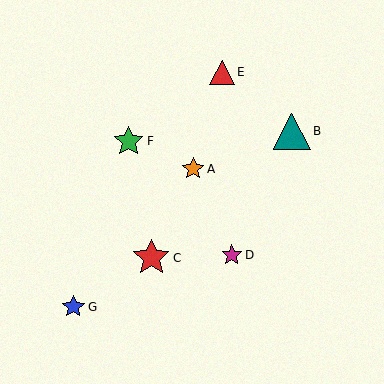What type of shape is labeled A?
Shape A is an orange star.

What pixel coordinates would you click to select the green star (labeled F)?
Click at (129, 141) to select the green star F.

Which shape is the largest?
The red star (labeled C) is the largest.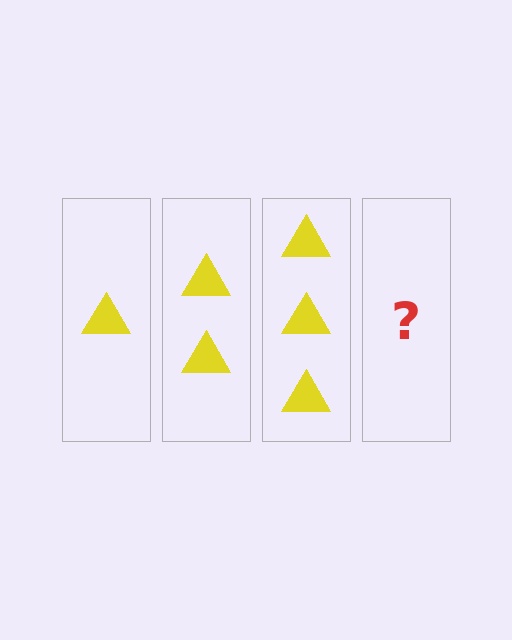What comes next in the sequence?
The next element should be 4 triangles.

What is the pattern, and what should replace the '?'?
The pattern is that each step adds one more triangle. The '?' should be 4 triangles.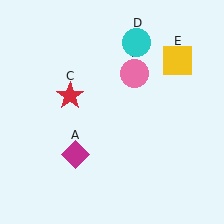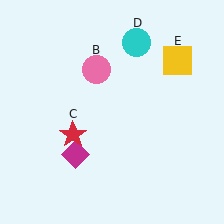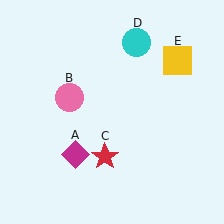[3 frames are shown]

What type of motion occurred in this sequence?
The pink circle (object B), red star (object C) rotated counterclockwise around the center of the scene.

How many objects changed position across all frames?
2 objects changed position: pink circle (object B), red star (object C).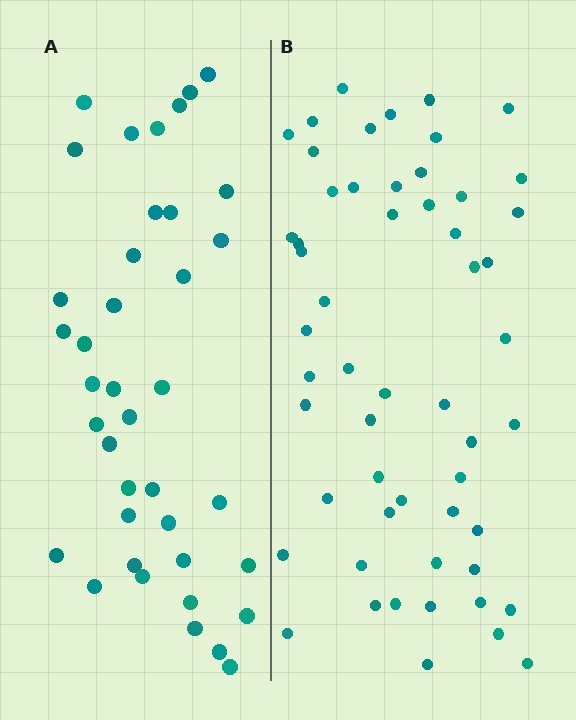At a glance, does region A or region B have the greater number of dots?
Region B (the right region) has more dots.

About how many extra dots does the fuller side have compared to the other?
Region B has approximately 15 more dots than region A.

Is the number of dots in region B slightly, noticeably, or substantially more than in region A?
Region B has noticeably more, but not dramatically so. The ratio is roughly 1.4 to 1.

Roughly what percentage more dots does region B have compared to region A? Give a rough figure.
About 40% more.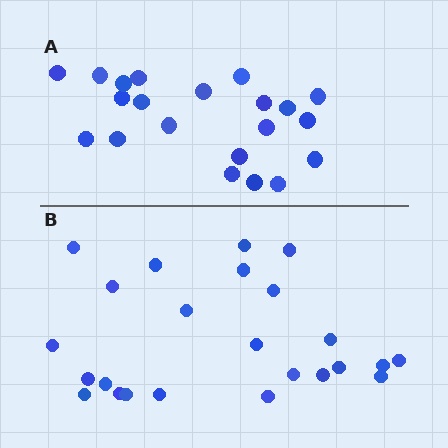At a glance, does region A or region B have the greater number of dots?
Region B (the bottom region) has more dots.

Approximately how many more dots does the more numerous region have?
Region B has just a few more — roughly 2 or 3 more dots than region A.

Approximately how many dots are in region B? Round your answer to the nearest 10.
About 20 dots. (The exact count is 24, which rounds to 20.)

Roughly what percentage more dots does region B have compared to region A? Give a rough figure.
About 15% more.